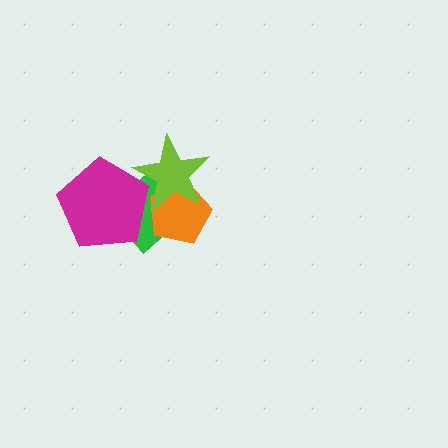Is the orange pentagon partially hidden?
Yes, it is partially covered by another shape.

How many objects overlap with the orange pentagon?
2 objects overlap with the orange pentagon.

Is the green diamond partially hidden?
Yes, it is partially covered by another shape.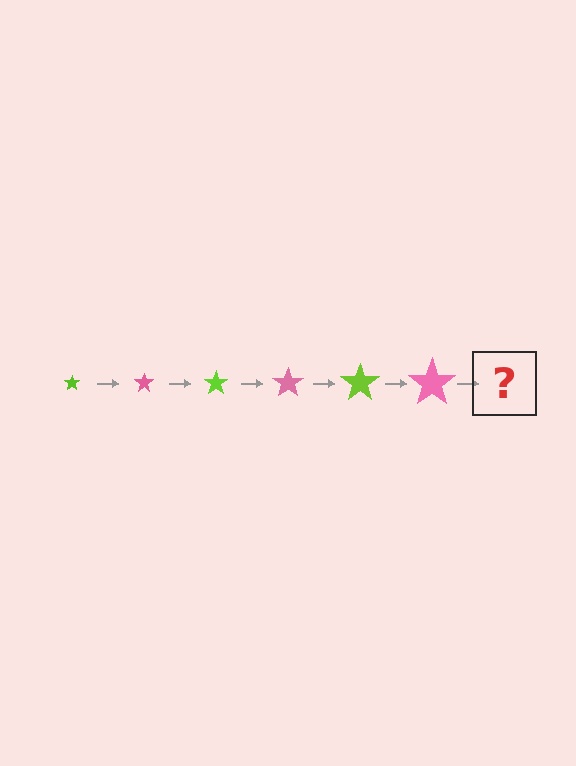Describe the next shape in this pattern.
It should be a lime star, larger than the previous one.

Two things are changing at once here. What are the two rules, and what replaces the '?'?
The two rules are that the star grows larger each step and the color cycles through lime and pink. The '?' should be a lime star, larger than the previous one.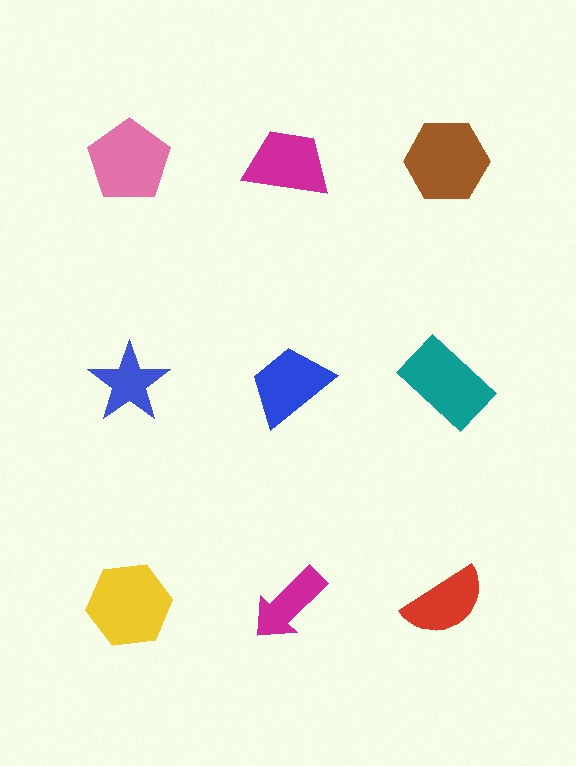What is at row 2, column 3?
A teal rectangle.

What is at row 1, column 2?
A magenta trapezoid.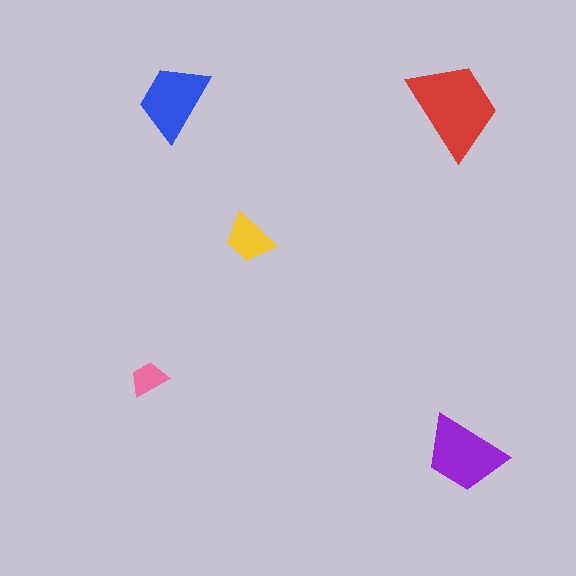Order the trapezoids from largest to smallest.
the red one, the purple one, the blue one, the yellow one, the pink one.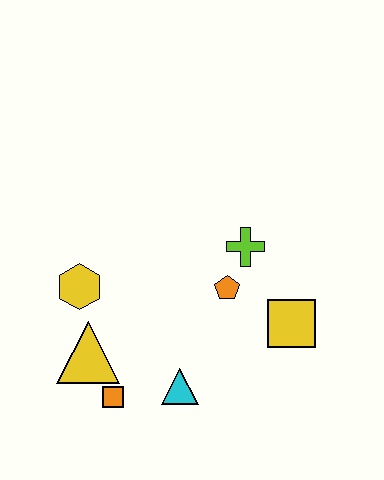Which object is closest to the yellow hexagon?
The yellow triangle is closest to the yellow hexagon.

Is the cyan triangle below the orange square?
No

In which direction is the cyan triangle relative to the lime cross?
The cyan triangle is below the lime cross.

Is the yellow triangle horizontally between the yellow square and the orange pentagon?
No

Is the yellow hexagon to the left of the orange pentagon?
Yes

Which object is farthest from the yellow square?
The yellow hexagon is farthest from the yellow square.